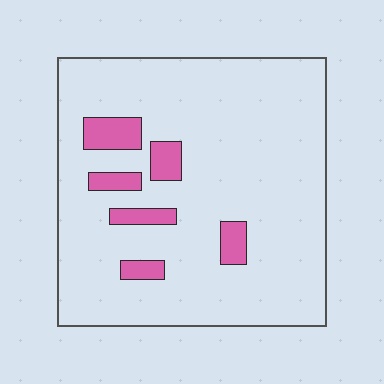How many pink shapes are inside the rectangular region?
6.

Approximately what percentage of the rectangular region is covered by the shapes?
Approximately 10%.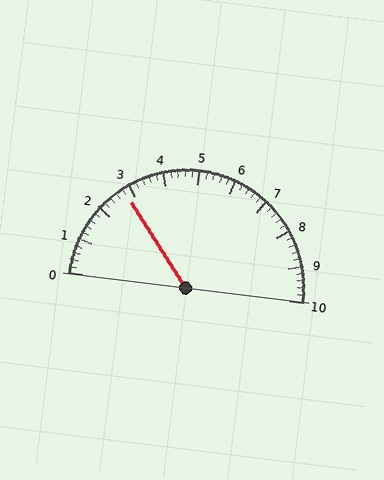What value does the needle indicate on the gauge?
The needle indicates approximately 2.8.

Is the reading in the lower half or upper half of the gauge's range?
The reading is in the lower half of the range (0 to 10).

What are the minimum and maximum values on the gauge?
The gauge ranges from 0 to 10.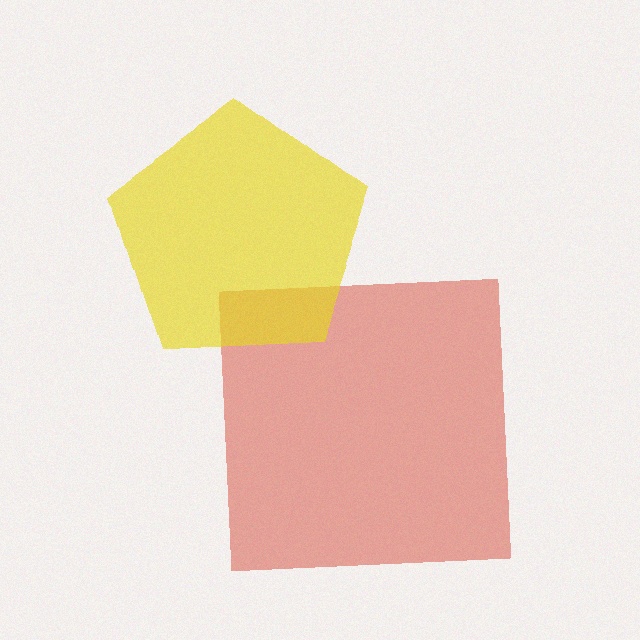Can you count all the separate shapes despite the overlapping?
Yes, there are 2 separate shapes.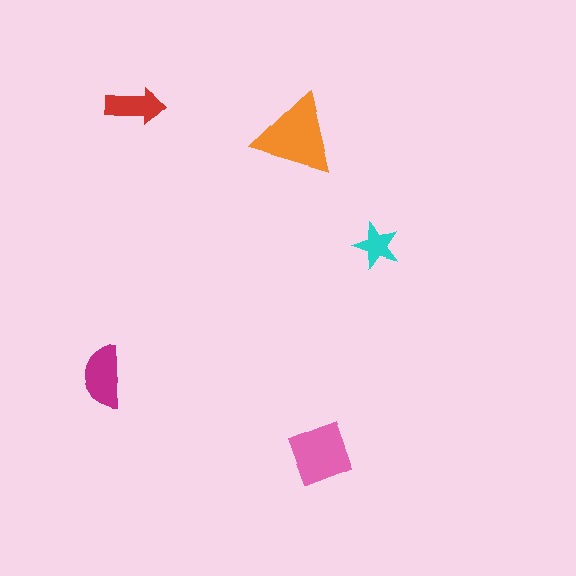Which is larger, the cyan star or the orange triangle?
The orange triangle.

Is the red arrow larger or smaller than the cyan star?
Larger.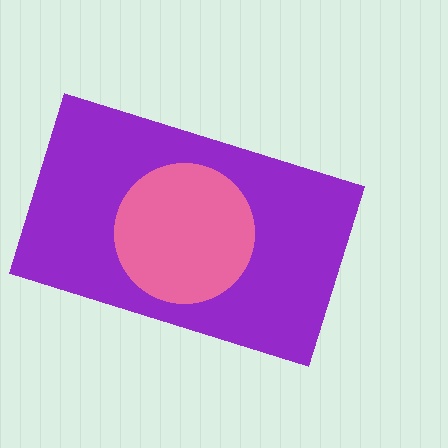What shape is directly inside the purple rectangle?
The pink circle.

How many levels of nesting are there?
2.